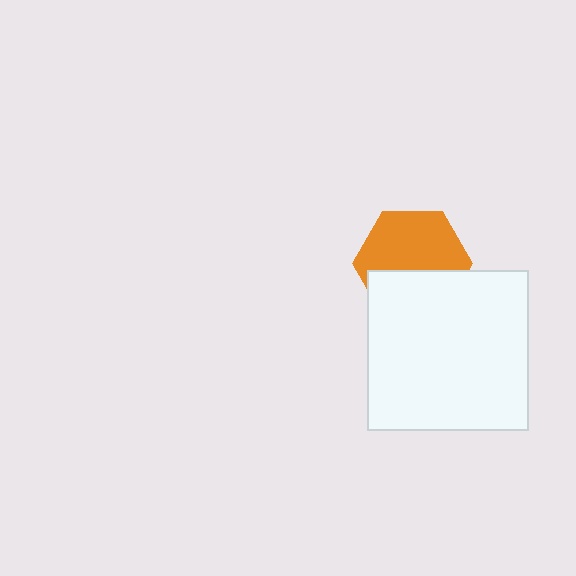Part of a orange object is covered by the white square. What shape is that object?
It is a hexagon.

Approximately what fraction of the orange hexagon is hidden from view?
Roughly 41% of the orange hexagon is hidden behind the white square.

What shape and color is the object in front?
The object in front is a white square.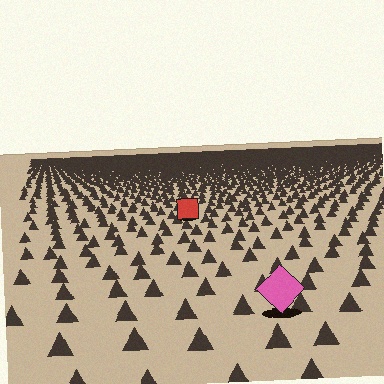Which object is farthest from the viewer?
The red square is farthest from the viewer. It appears smaller and the ground texture around it is denser.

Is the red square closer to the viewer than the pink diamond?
No. The pink diamond is closer — you can tell from the texture gradient: the ground texture is coarser near it.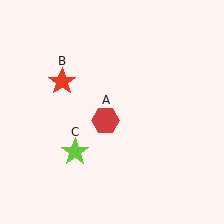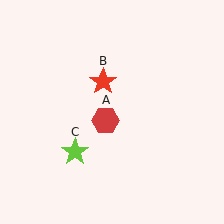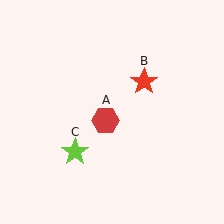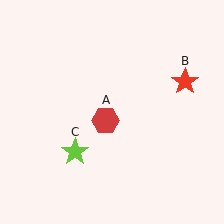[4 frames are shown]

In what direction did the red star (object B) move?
The red star (object B) moved right.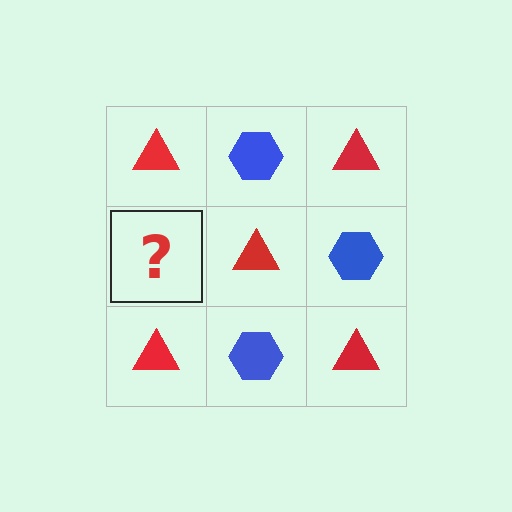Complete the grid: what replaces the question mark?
The question mark should be replaced with a blue hexagon.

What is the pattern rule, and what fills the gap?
The rule is that it alternates red triangle and blue hexagon in a checkerboard pattern. The gap should be filled with a blue hexagon.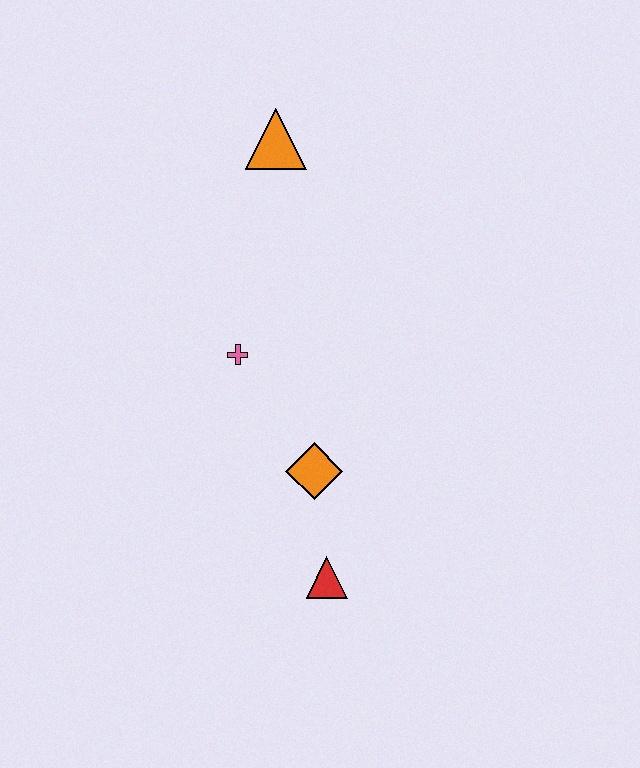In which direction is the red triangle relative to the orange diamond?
The red triangle is below the orange diamond.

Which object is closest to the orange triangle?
The pink cross is closest to the orange triangle.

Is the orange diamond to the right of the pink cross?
Yes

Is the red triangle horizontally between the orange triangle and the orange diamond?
No